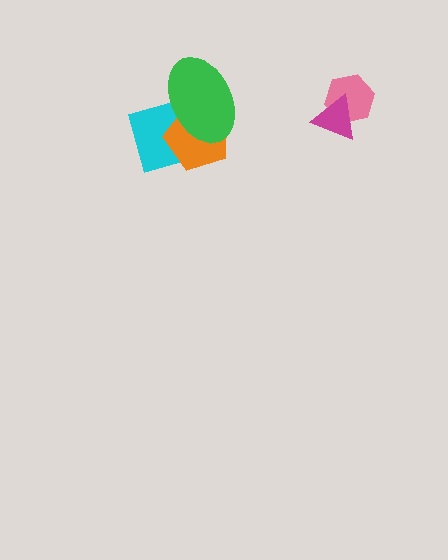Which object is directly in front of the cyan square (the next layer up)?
The orange pentagon is directly in front of the cyan square.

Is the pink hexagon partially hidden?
Yes, it is partially covered by another shape.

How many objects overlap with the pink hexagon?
1 object overlaps with the pink hexagon.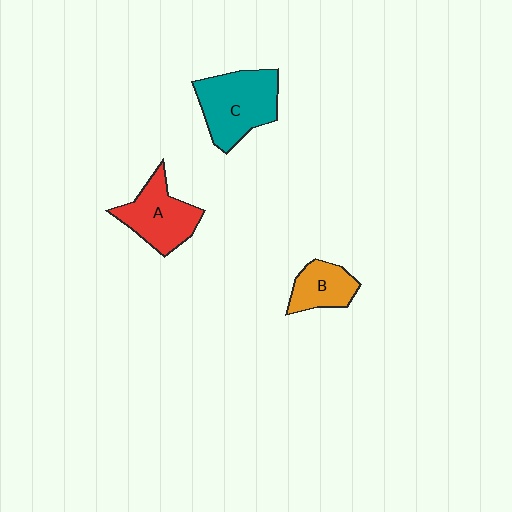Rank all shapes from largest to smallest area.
From largest to smallest: C (teal), A (red), B (orange).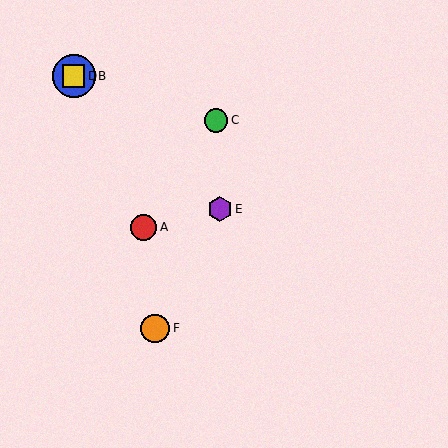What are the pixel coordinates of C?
Object C is at (216, 120).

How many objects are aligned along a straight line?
3 objects (B, D, E) are aligned along a straight line.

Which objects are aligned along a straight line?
Objects B, D, E are aligned along a straight line.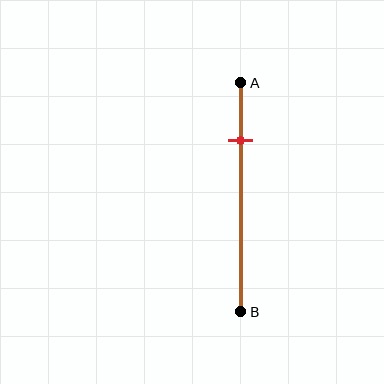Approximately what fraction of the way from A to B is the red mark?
The red mark is approximately 25% of the way from A to B.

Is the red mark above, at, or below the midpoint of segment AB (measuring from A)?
The red mark is above the midpoint of segment AB.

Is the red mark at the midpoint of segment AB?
No, the mark is at about 25% from A, not at the 50% midpoint.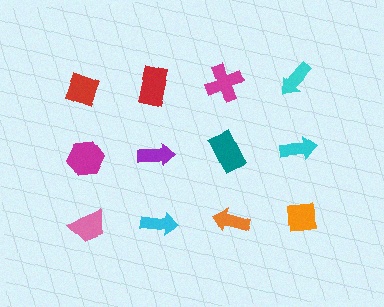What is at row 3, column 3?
An orange arrow.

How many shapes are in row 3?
4 shapes.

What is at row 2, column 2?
A purple arrow.